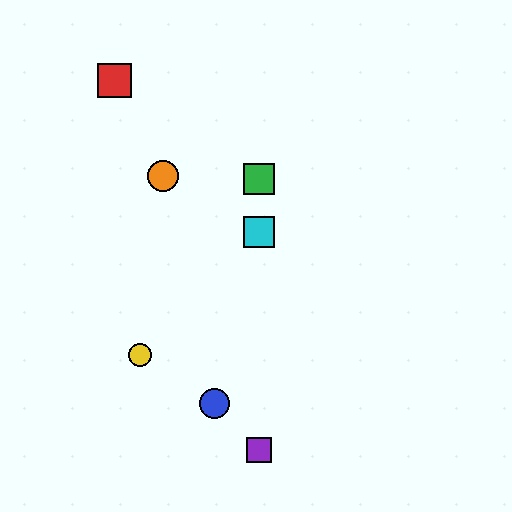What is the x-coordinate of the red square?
The red square is at x≈114.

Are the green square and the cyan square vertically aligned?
Yes, both are at x≈259.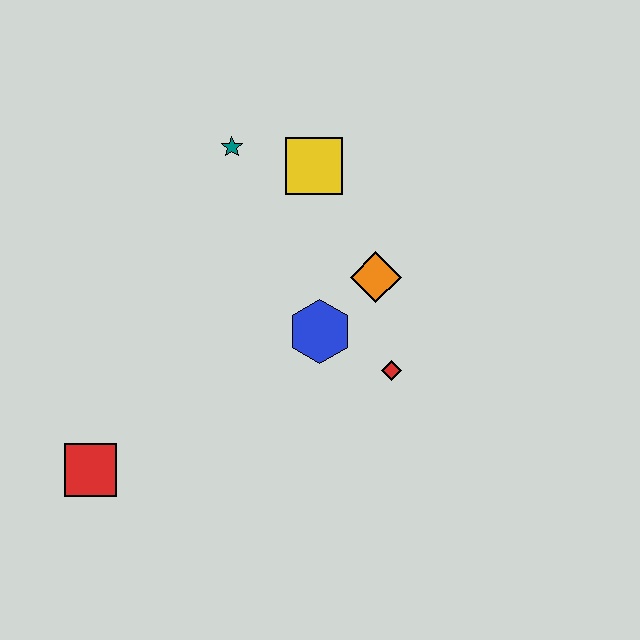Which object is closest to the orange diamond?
The blue hexagon is closest to the orange diamond.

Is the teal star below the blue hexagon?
No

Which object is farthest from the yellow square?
The red square is farthest from the yellow square.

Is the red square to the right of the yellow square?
No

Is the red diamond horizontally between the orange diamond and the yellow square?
No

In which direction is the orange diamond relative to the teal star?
The orange diamond is to the right of the teal star.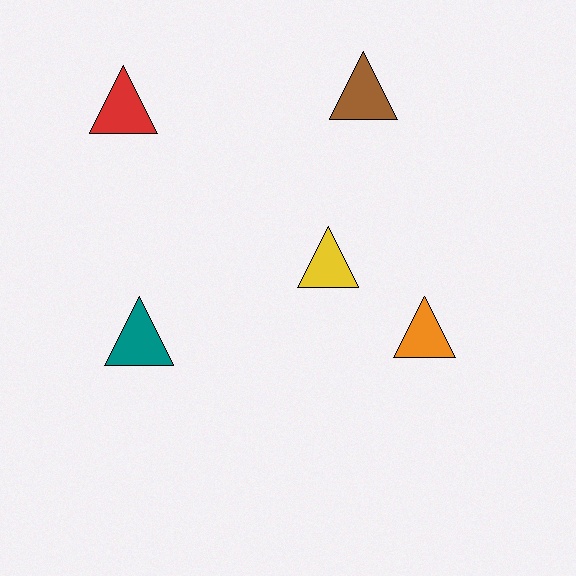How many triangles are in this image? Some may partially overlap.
There are 5 triangles.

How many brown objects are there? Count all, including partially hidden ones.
There is 1 brown object.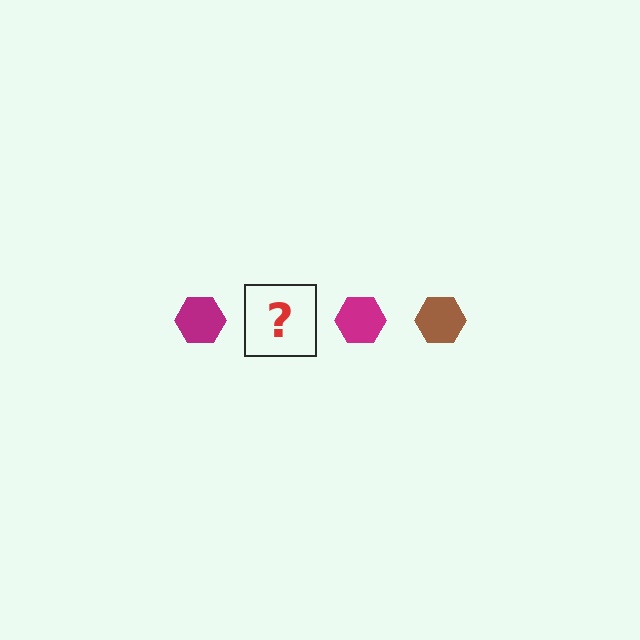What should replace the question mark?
The question mark should be replaced with a brown hexagon.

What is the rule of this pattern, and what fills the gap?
The rule is that the pattern cycles through magenta, brown hexagons. The gap should be filled with a brown hexagon.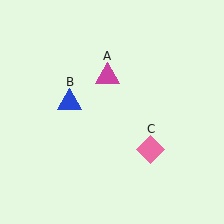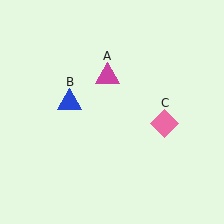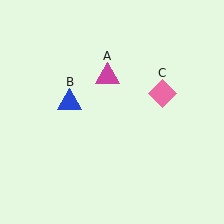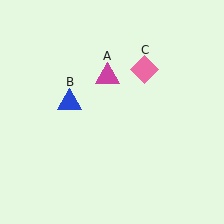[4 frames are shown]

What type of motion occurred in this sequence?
The pink diamond (object C) rotated counterclockwise around the center of the scene.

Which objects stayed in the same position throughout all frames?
Magenta triangle (object A) and blue triangle (object B) remained stationary.